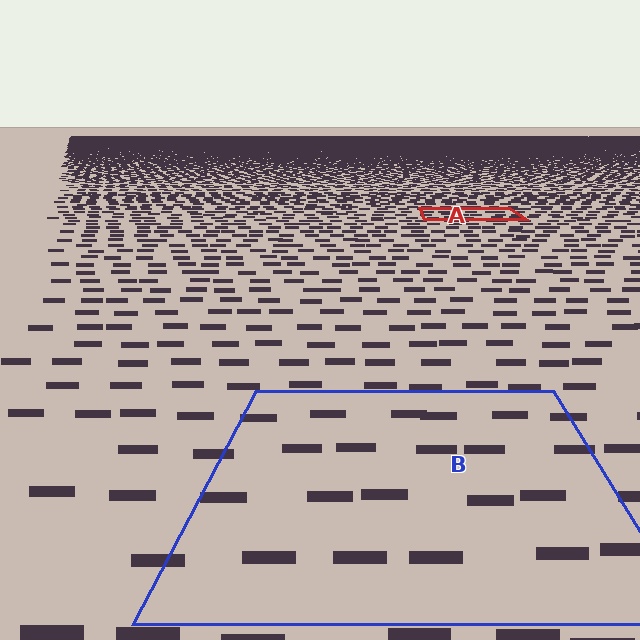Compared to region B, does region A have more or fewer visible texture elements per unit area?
Region A has more texture elements per unit area — they are packed more densely because it is farther away.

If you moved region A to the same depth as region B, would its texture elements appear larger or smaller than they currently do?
They would appear larger. At a closer depth, the same texture elements are projected at a bigger on-screen size.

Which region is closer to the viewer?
Region B is closer. The texture elements there are larger and more spread out.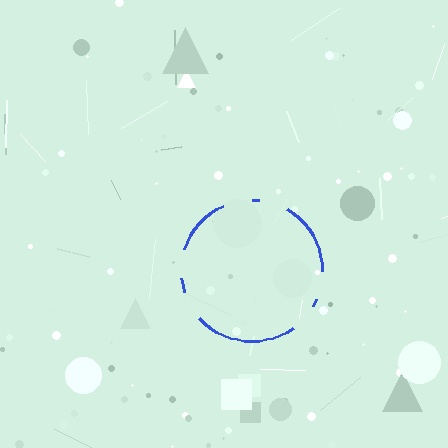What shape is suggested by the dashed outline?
The dashed outline suggests a circle.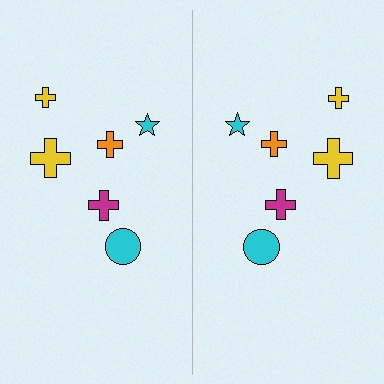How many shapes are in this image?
There are 12 shapes in this image.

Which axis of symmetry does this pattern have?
The pattern has a vertical axis of symmetry running through the center of the image.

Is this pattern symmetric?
Yes, this pattern has bilateral (reflection) symmetry.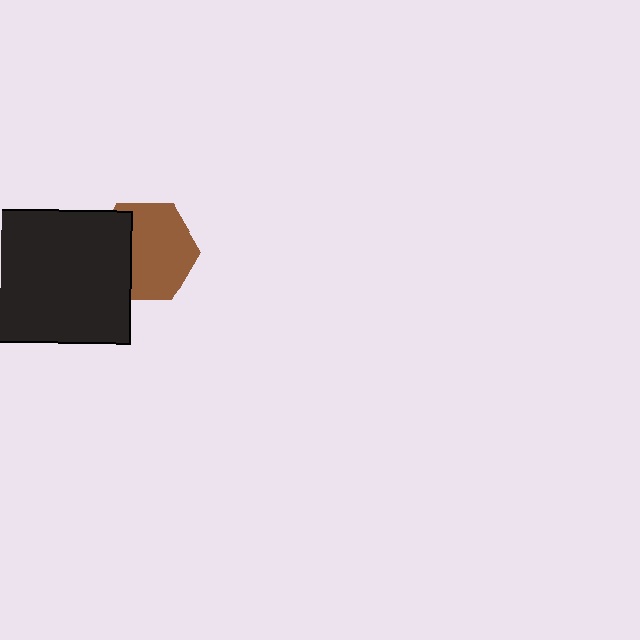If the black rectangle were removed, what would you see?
You would see the complete brown hexagon.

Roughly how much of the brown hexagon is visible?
Most of it is visible (roughly 66%).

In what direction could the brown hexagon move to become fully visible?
The brown hexagon could move right. That would shift it out from behind the black rectangle entirely.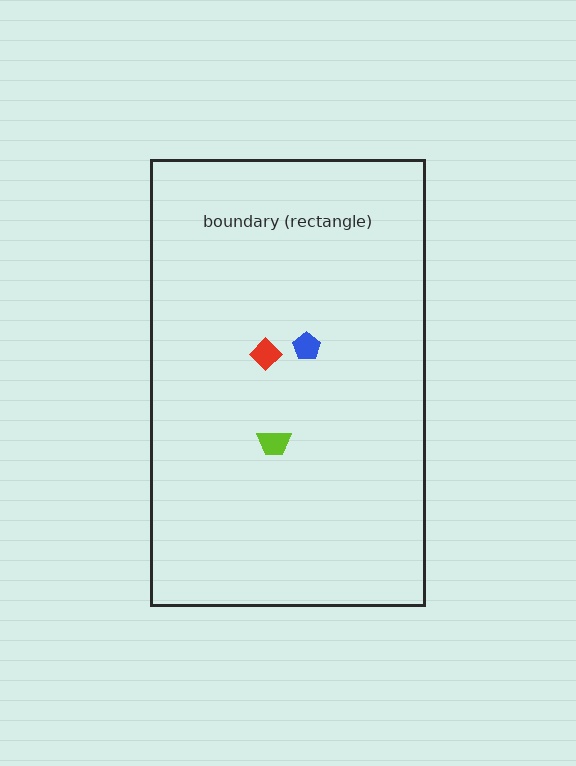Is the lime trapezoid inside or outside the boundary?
Inside.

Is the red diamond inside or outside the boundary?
Inside.